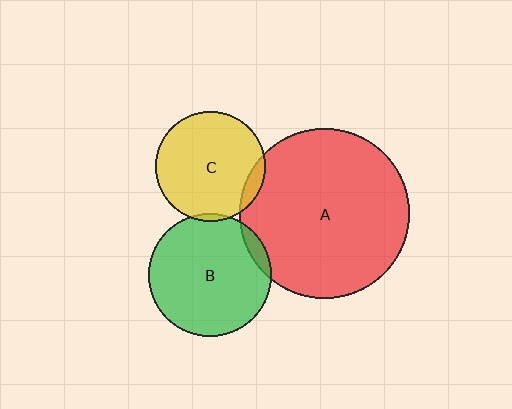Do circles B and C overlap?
Yes.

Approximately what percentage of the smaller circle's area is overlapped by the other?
Approximately 5%.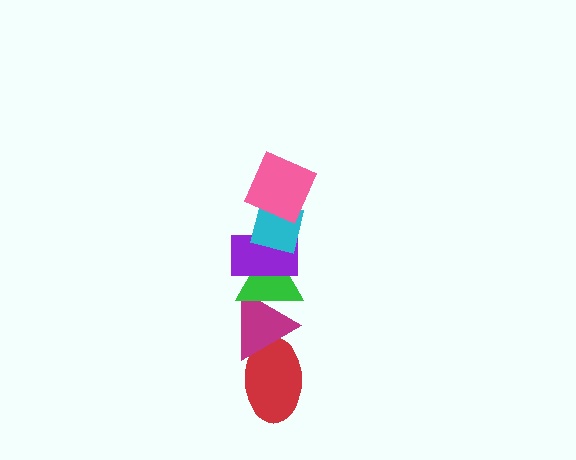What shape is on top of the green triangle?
The purple rectangle is on top of the green triangle.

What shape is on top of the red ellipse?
The magenta triangle is on top of the red ellipse.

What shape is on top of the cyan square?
The pink square is on top of the cyan square.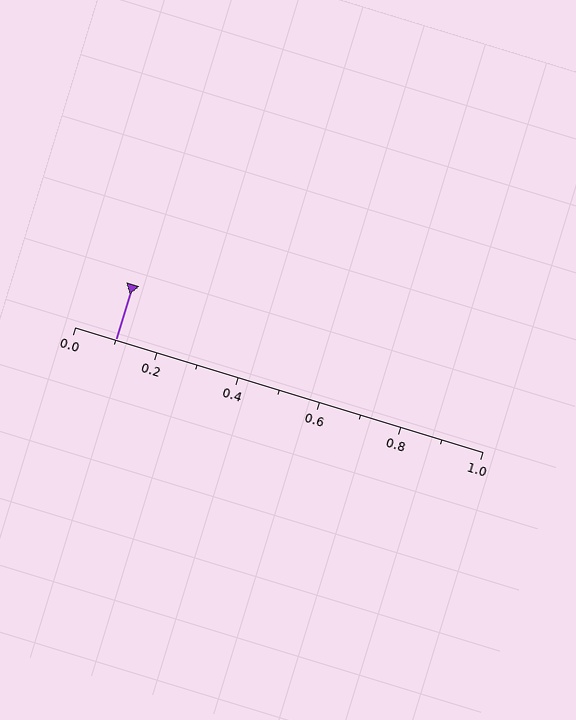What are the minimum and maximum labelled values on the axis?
The axis runs from 0.0 to 1.0.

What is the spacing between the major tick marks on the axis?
The major ticks are spaced 0.2 apart.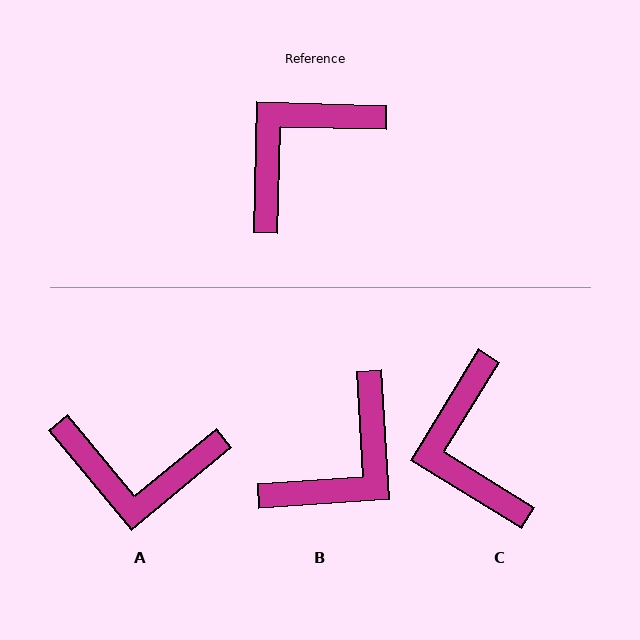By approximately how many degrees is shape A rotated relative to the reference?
Approximately 131 degrees counter-clockwise.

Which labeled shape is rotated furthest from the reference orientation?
B, about 175 degrees away.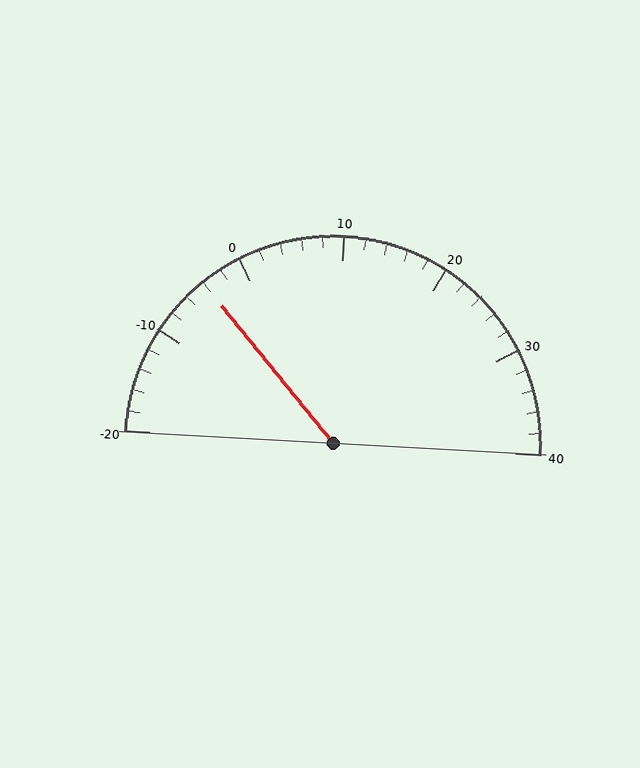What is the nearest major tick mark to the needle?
The nearest major tick mark is 0.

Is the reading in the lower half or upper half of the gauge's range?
The reading is in the lower half of the range (-20 to 40).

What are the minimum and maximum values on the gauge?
The gauge ranges from -20 to 40.